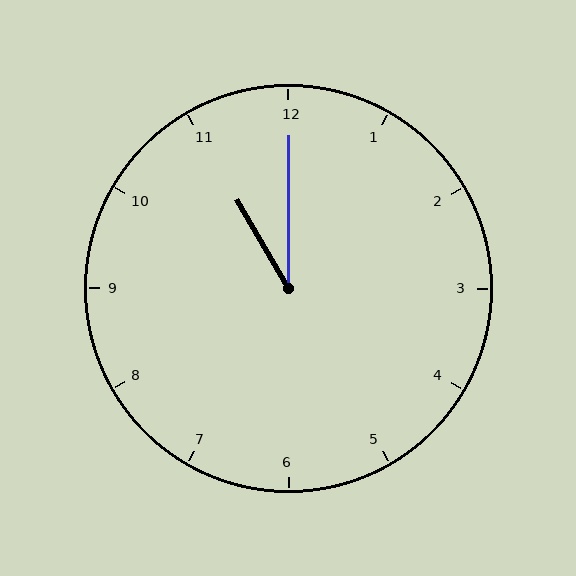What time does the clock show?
11:00.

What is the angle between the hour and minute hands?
Approximately 30 degrees.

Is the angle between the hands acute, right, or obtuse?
It is acute.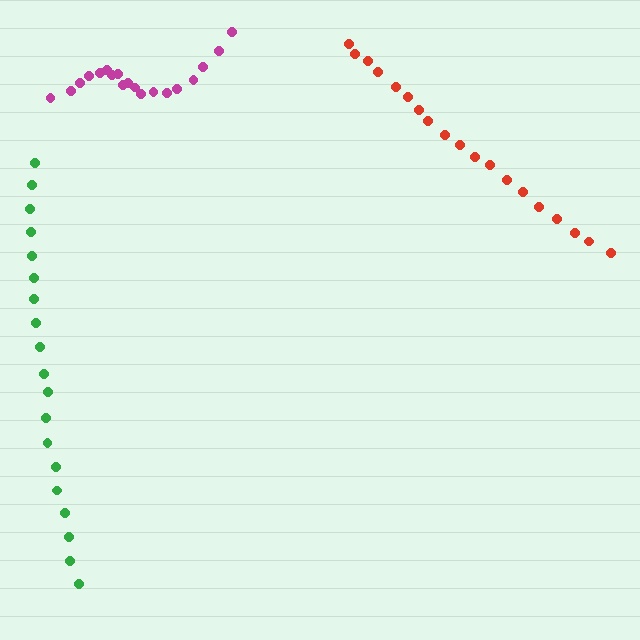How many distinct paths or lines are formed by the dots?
There are 3 distinct paths.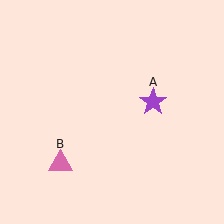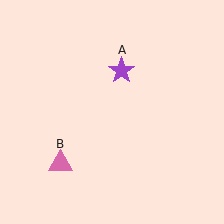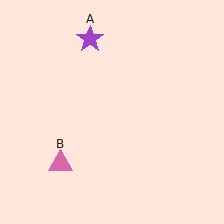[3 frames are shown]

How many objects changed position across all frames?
1 object changed position: purple star (object A).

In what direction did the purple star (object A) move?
The purple star (object A) moved up and to the left.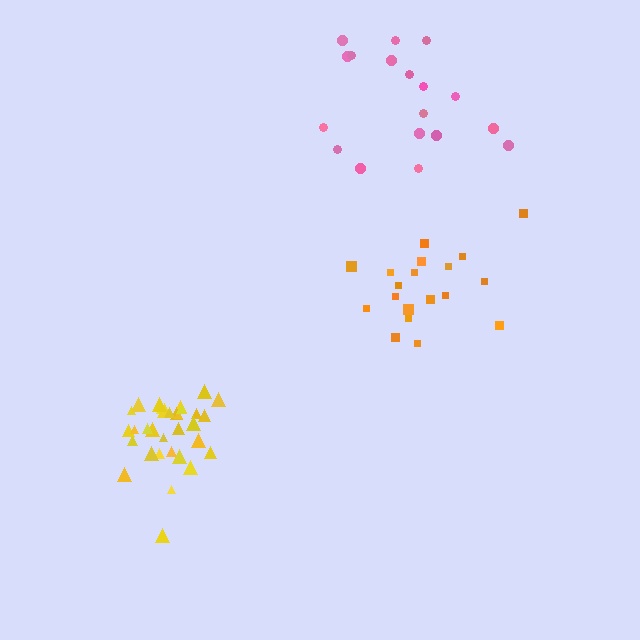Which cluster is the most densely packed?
Yellow.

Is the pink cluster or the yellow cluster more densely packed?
Yellow.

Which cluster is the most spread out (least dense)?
Pink.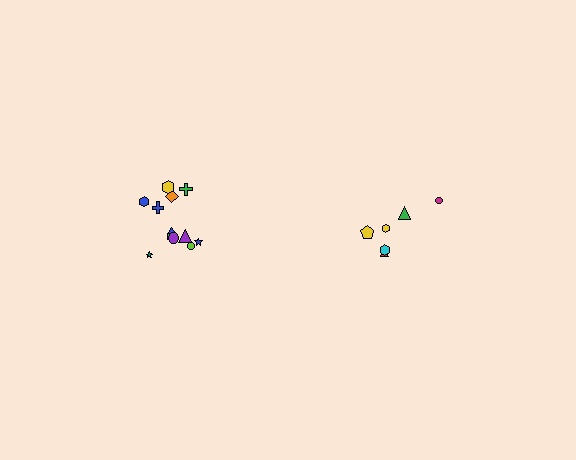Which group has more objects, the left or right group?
The left group.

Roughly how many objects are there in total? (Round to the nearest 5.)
Roughly 20 objects in total.